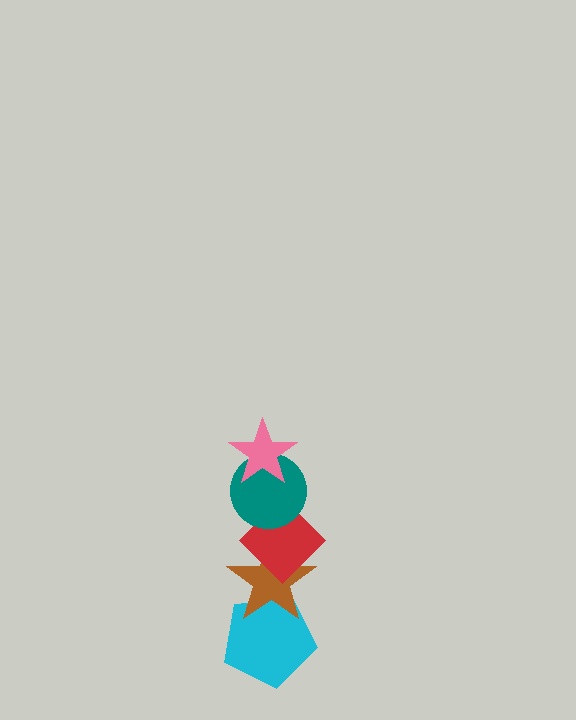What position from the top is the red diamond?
The red diamond is 3rd from the top.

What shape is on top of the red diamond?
The teal circle is on top of the red diamond.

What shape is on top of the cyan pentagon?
The brown star is on top of the cyan pentagon.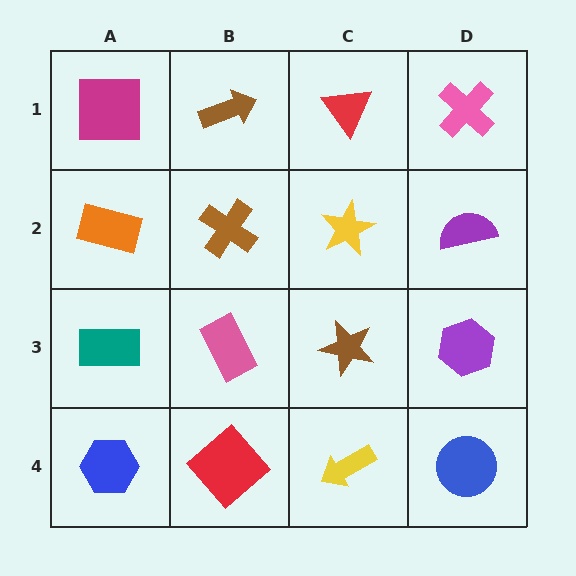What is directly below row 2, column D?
A purple hexagon.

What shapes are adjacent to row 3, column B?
A brown cross (row 2, column B), a red diamond (row 4, column B), a teal rectangle (row 3, column A), a brown star (row 3, column C).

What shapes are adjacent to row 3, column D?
A purple semicircle (row 2, column D), a blue circle (row 4, column D), a brown star (row 3, column C).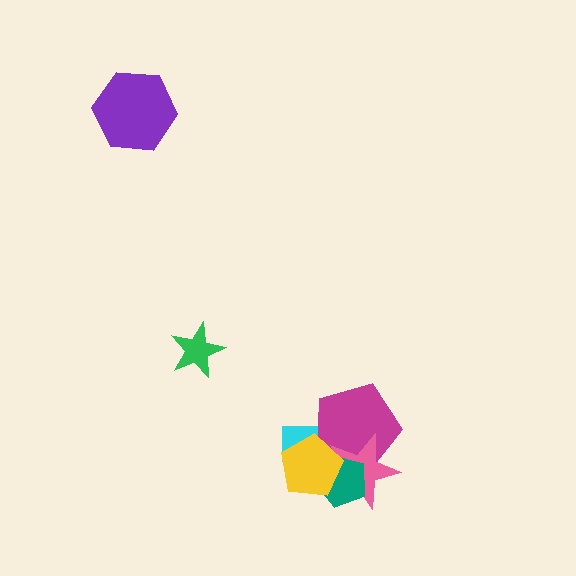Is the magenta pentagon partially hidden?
Yes, it is partially covered by another shape.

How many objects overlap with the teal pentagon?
4 objects overlap with the teal pentagon.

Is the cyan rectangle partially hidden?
Yes, it is partially covered by another shape.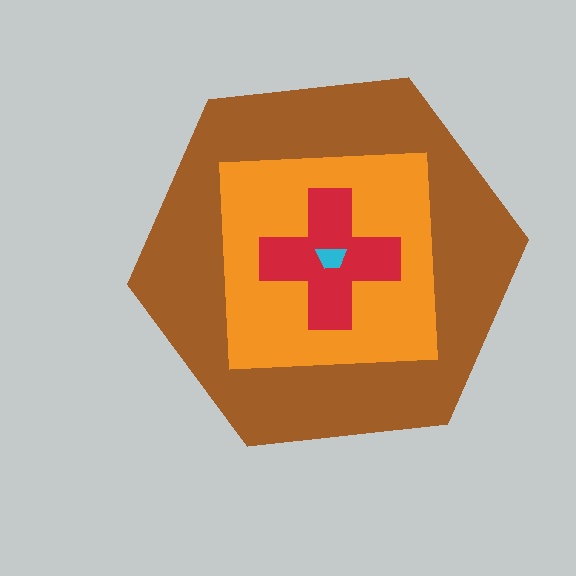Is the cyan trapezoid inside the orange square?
Yes.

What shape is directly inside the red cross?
The cyan trapezoid.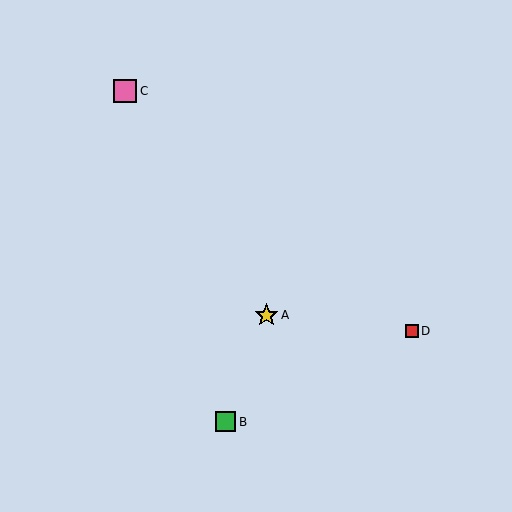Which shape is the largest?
The pink square (labeled C) is the largest.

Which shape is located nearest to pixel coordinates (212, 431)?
The green square (labeled B) at (226, 422) is nearest to that location.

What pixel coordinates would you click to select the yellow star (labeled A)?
Click at (267, 315) to select the yellow star A.